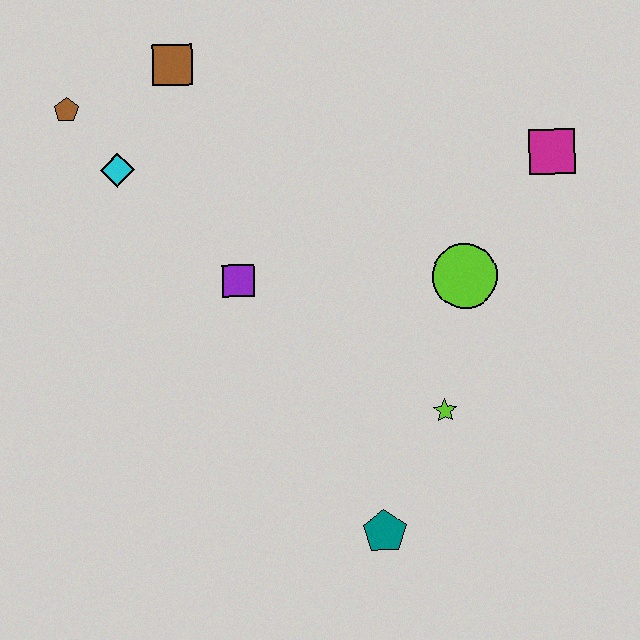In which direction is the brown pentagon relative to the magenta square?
The brown pentagon is to the left of the magenta square.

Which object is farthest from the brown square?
The teal pentagon is farthest from the brown square.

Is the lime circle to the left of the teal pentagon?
No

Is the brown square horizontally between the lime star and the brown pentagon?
Yes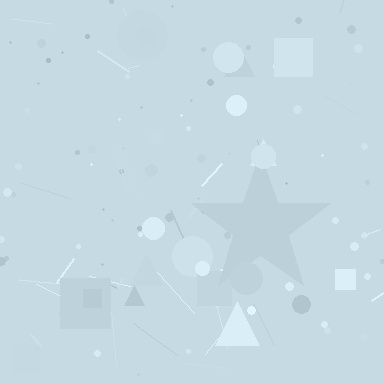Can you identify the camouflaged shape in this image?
The camouflaged shape is a star.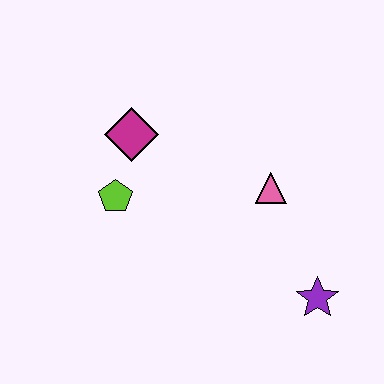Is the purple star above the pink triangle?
No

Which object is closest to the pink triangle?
The purple star is closest to the pink triangle.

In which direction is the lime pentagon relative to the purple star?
The lime pentagon is to the left of the purple star.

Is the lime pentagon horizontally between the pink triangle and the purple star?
No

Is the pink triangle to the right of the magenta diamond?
Yes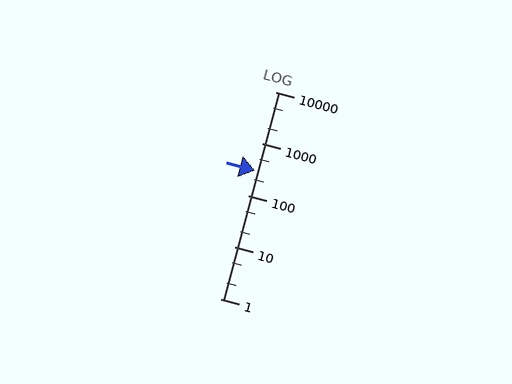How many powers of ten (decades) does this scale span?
The scale spans 4 decades, from 1 to 10000.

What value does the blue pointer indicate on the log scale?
The pointer indicates approximately 300.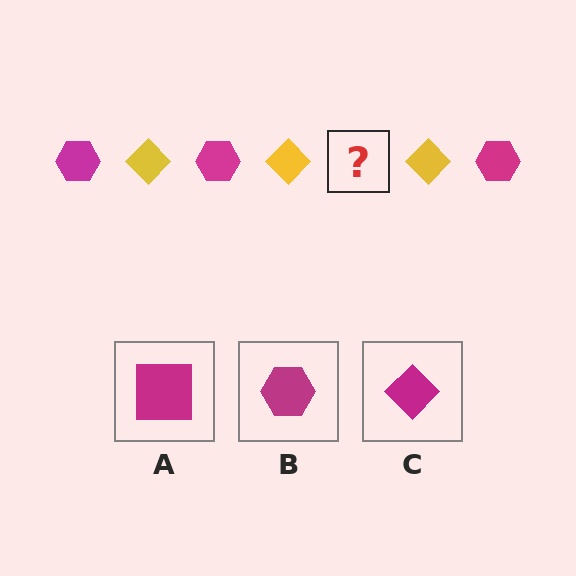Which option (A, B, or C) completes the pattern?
B.